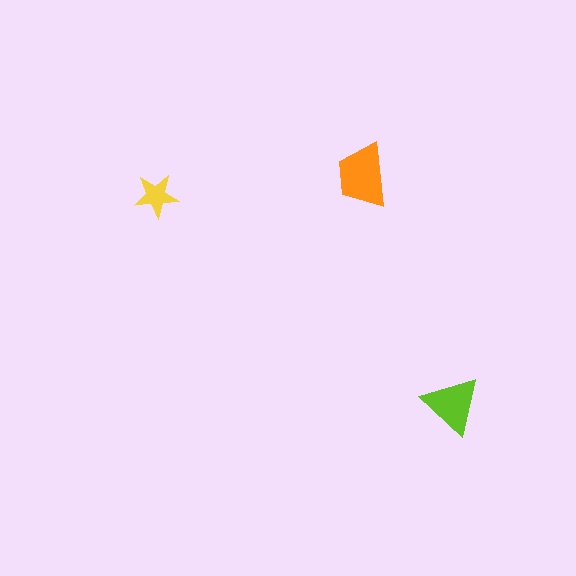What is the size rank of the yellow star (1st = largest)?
3rd.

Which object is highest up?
The orange trapezoid is topmost.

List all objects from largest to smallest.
The orange trapezoid, the lime triangle, the yellow star.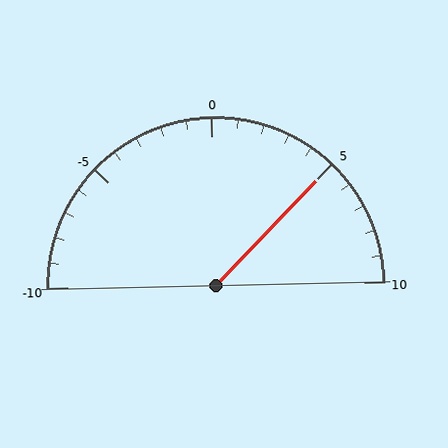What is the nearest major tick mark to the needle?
The nearest major tick mark is 5.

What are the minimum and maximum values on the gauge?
The gauge ranges from -10 to 10.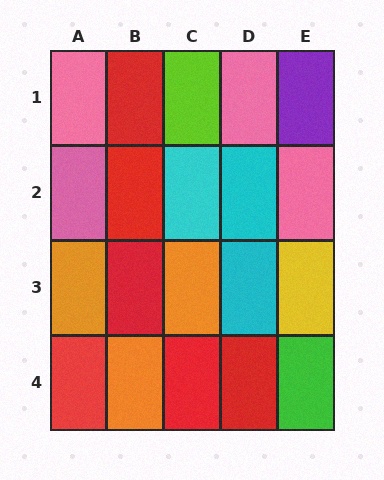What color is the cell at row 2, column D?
Cyan.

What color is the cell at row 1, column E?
Purple.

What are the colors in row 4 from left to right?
Red, orange, red, red, green.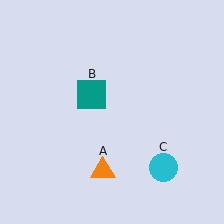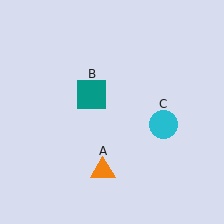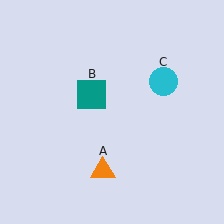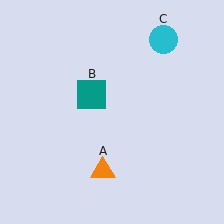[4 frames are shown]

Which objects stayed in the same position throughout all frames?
Orange triangle (object A) and teal square (object B) remained stationary.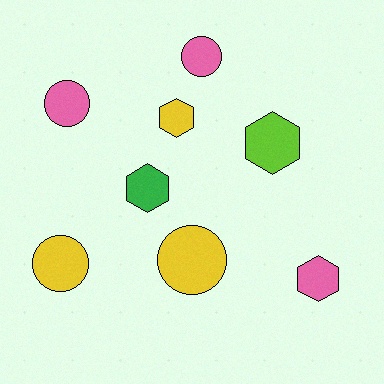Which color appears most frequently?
Pink, with 3 objects.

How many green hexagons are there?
There is 1 green hexagon.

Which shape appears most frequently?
Circle, with 4 objects.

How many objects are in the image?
There are 8 objects.